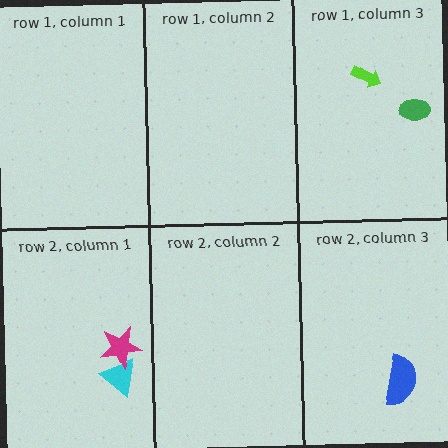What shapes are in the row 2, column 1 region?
The cyan triangle, the magenta star.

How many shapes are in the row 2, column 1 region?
2.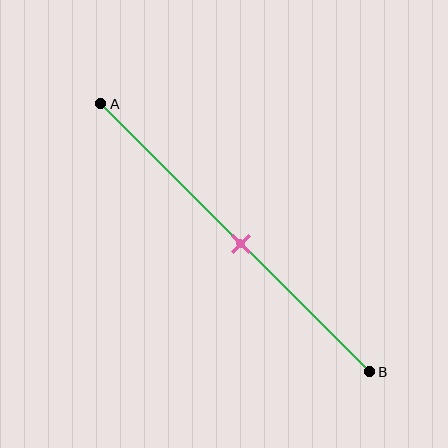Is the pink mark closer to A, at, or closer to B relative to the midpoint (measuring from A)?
The pink mark is approximately at the midpoint of segment AB.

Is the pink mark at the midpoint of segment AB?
Yes, the mark is approximately at the midpoint.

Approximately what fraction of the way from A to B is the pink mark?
The pink mark is approximately 50% of the way from A to B.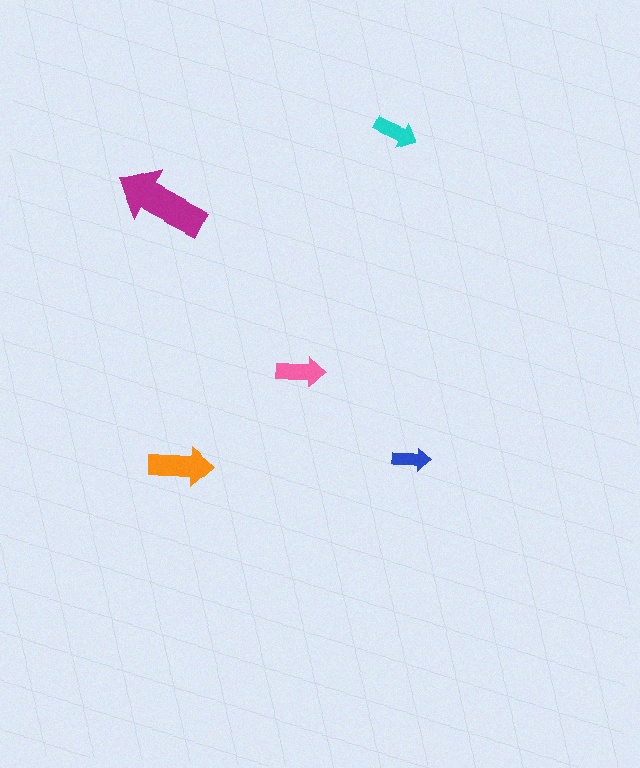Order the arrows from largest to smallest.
the magenta one, the orange one, the pink one, the cyan one, the blue one.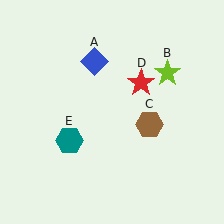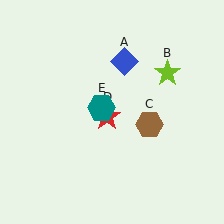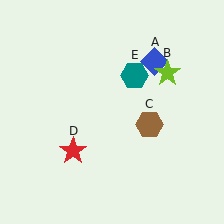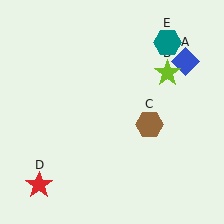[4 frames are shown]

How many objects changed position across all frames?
3 objects changed position: blue diamond (object A), red star (object D), teal hexagon (object E).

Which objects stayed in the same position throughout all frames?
Lime star (object B) and brown hexagon (object C) remained stationary.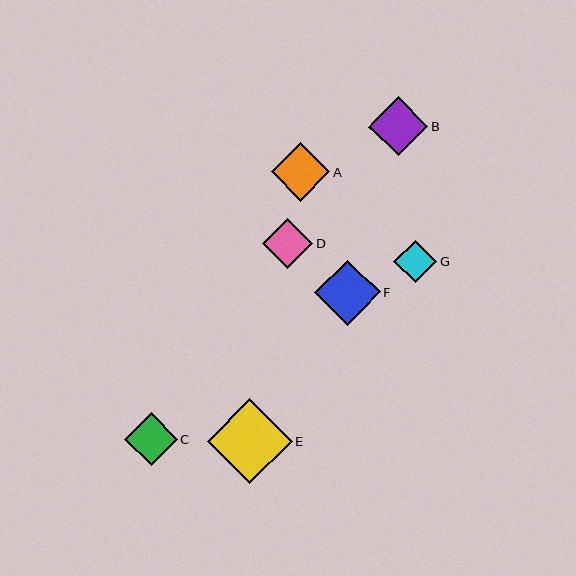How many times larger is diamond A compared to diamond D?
Diamond A is approximately 1.2 times the size of diamond D.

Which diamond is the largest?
Diamond E is the largest with a size of approximately 85 pixels.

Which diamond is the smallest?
Diamond G is the smallest with a size of approximately 43 pixels.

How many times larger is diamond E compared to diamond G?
Diamond E is approximately 2.0 times the size of diamond G.